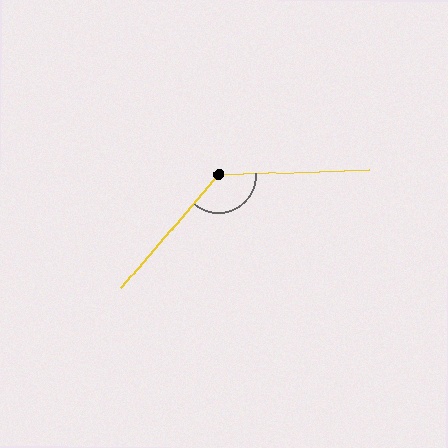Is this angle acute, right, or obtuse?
It is obtuse.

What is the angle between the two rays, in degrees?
Approximately 132 degrees.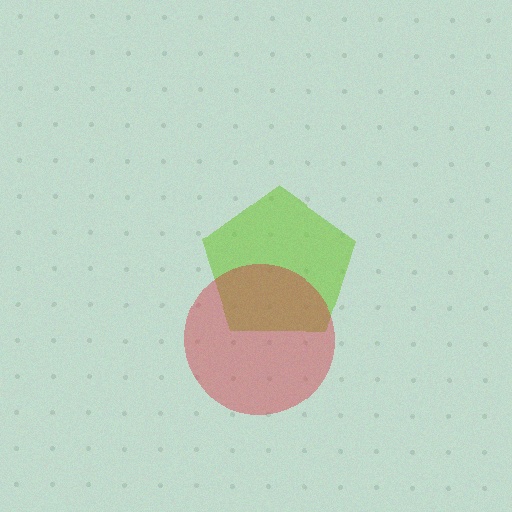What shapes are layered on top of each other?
The layered shapes are: a lime pentagon, a red circle.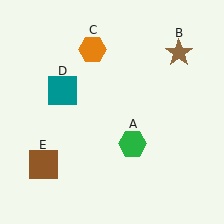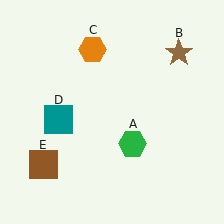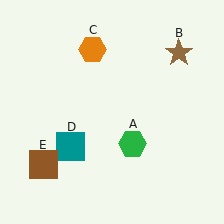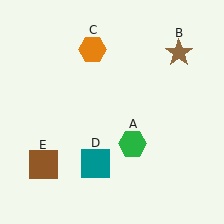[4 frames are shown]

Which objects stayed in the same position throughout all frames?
Green hexagon (object A) and brown star (object B) and orange hexagon (object C) and brown square (object E) remained stationary.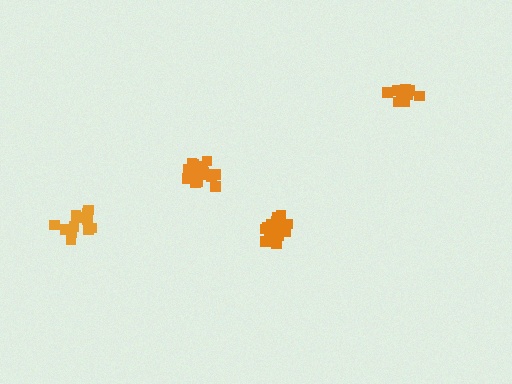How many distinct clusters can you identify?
There are 4 distinct clusters.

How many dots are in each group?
Group 1: 12 dots, Group 2: 15 dots, Group 3: 17 dots, Group 4: 13 dots (57 total).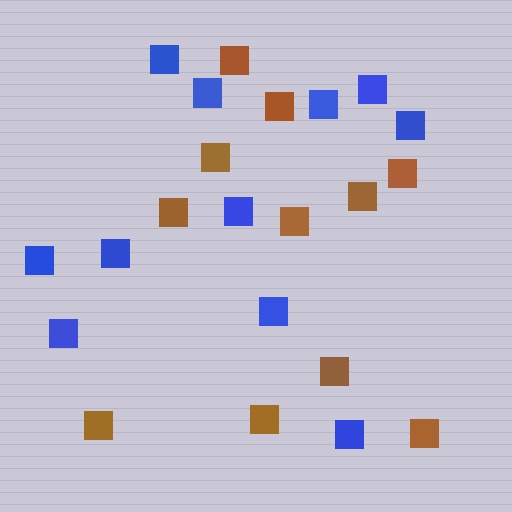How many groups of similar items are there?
There are 2 groups: one group of brown squares (11) and one group of blue squares (11).